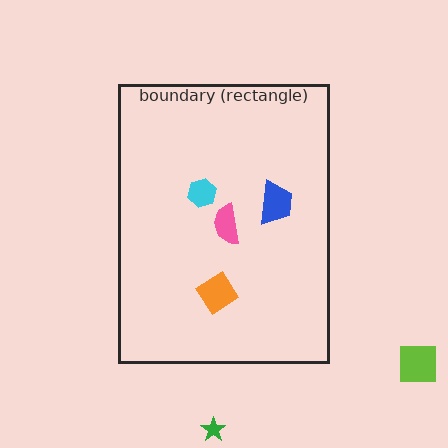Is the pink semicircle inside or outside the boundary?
Inside.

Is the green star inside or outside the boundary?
Outside.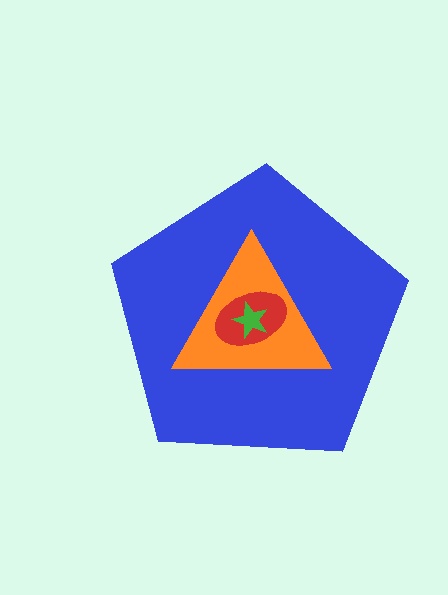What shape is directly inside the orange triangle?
The red ellipse.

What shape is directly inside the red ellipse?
The green star.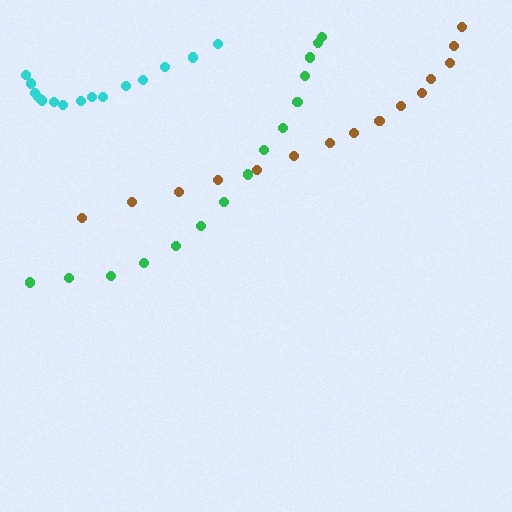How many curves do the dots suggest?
There are 3 distinct paths.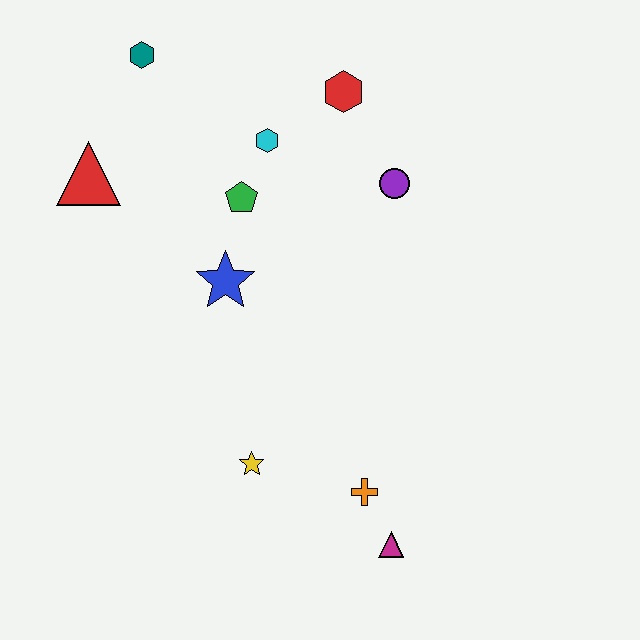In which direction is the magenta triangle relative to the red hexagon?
The magenta triangle is below the red hexagon.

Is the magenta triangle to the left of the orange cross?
No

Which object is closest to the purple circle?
The red hexagon is closest to the purple circle.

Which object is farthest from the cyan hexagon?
The magenta triangle is farthest from the cyan hexagon.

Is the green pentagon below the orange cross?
No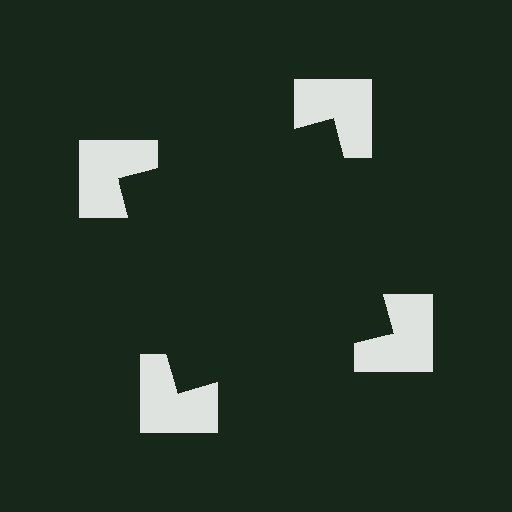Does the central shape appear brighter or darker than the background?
It typically appears slightly darker than the background, even though no actual brightness change is drawn.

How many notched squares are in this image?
There are 4 — one at each vertex of the illusory square.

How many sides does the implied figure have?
4 sides.